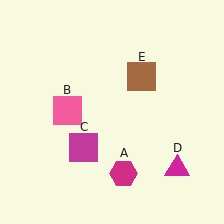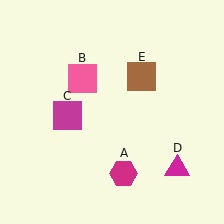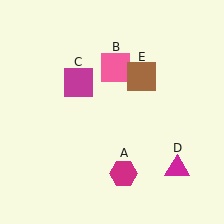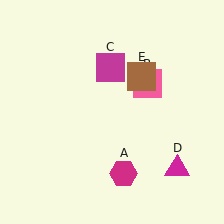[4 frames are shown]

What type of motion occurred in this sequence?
The pink square (object B), magenta square (object C) rotated clockwise around the center of the scene.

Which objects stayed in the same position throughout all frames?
Magenta hexagon (object A) and magenta triangle (object D) and brown square (object E) remained stationary.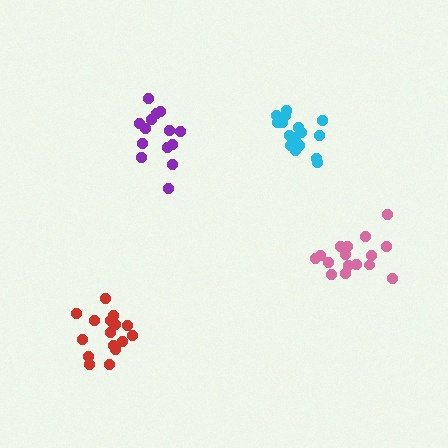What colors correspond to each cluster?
The clusters are colored: cyan, pink, red, purple.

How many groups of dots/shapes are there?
There are 4 groups.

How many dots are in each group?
Group 1: 17 dots, Group 2: 16 dots, Group 3: 17 dots, Group 4: 14 dots (64 total).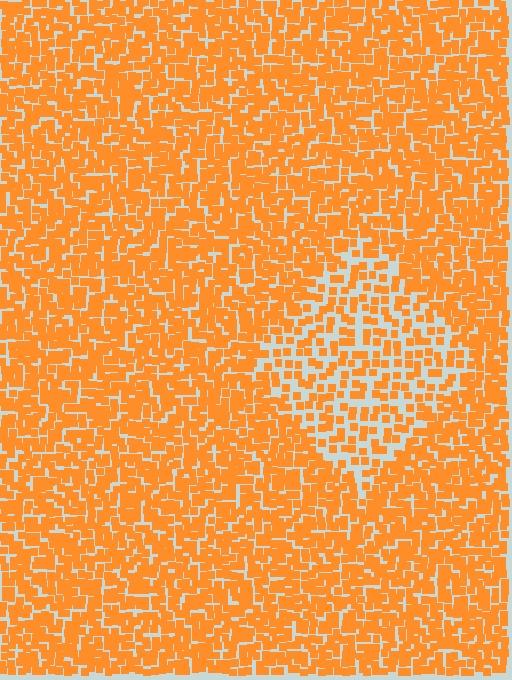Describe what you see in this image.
The image contains small orange elements arranged at two different densities. A diamond-shaped region is visible where the elements are less densely packed than the surrounding area.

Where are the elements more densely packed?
The elements are more densely packed outside the diamond boundary.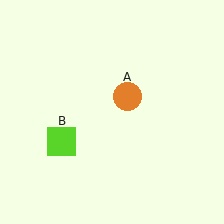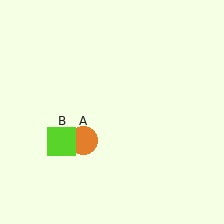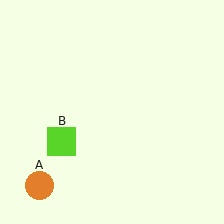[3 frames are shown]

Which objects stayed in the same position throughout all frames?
Lime square (object B) remained stationary.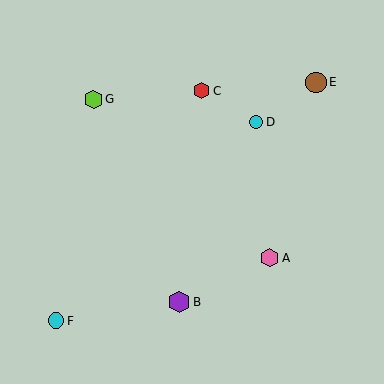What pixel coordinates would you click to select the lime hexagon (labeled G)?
Click at (93, 99) to select the lime hexagon G.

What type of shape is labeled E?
Shape E is a brown circle.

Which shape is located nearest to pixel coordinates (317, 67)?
The brown circle (labeled E) at (316, 82) is nearest to that location.